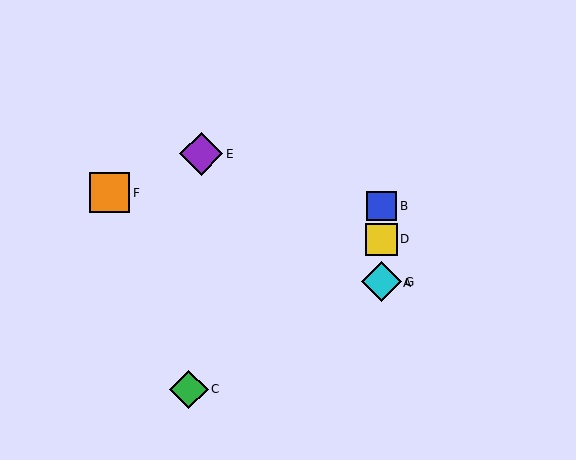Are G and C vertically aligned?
No, G is at x≈382 and C is at x≈189.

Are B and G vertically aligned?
Yes, both are at x≈382.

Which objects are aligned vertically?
Objects A, B, D, G are aligned vertically.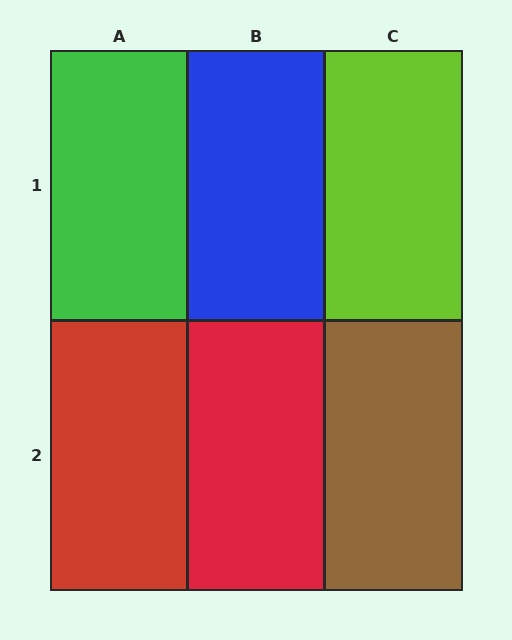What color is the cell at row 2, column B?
Red.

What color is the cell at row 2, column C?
Brown.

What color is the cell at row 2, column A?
Red.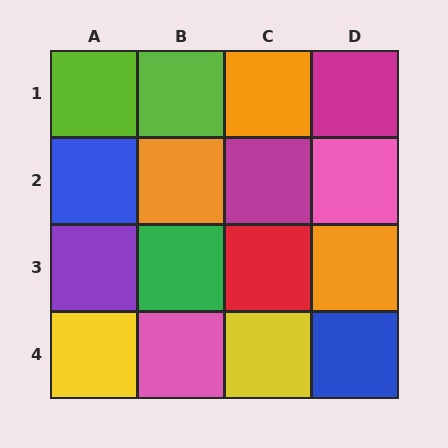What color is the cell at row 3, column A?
Purple.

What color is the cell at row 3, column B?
Green.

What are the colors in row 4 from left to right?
Yellow, pink, yellow, blue.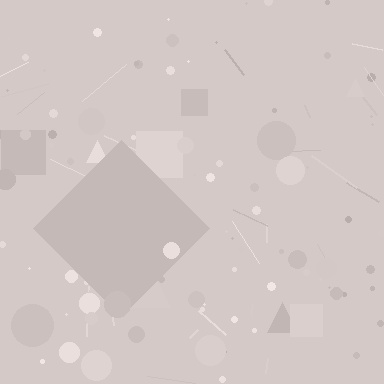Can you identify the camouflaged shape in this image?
The camouflaged shape is a diamond.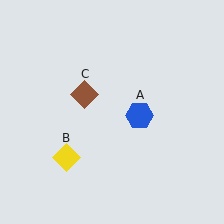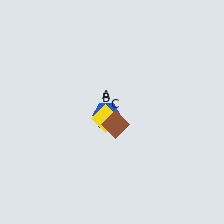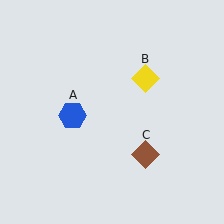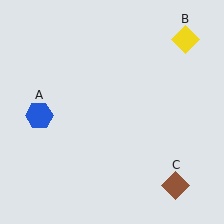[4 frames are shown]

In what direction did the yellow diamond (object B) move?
The yellow diamond (object B) moved up and to the right.